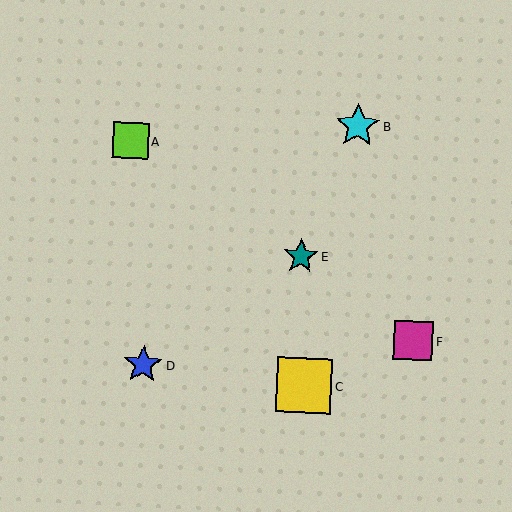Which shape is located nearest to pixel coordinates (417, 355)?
The magenta square (labeled F) at (414, 340) is nearest to that location.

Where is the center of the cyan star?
The center of the cyan star is at (358, 126).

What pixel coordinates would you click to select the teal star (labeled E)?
Click at (301, 256) to select the teal star E.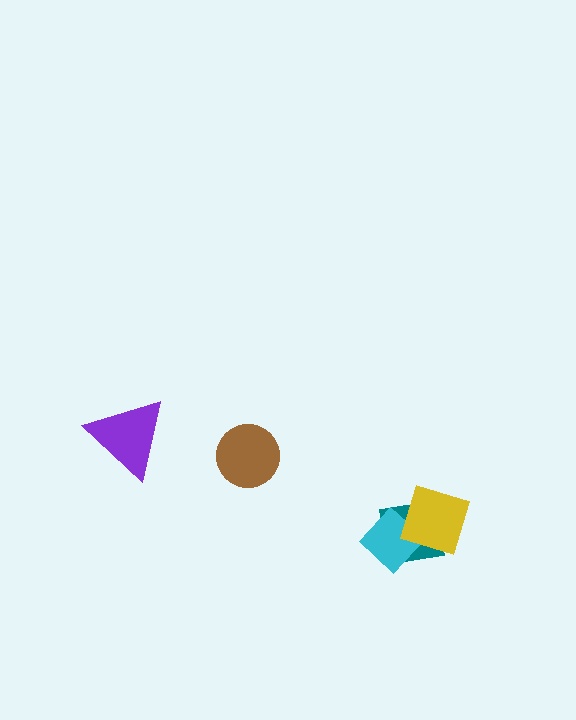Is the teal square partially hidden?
Yes, it is partially covered by another shape.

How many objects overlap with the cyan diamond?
2 objects overlap with the cyan diamond.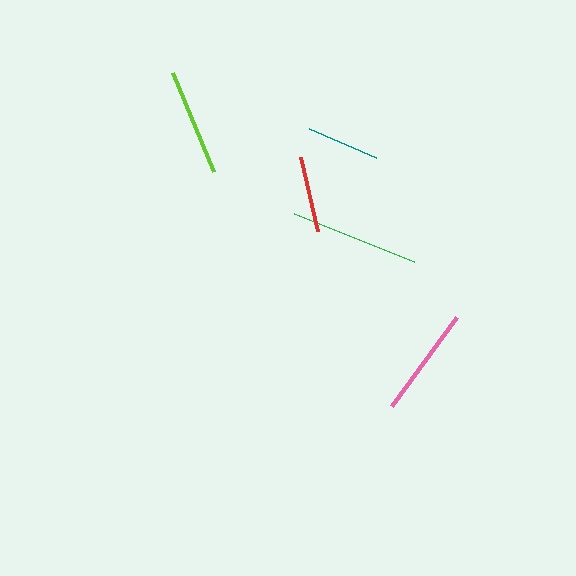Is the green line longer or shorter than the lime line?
The green line is longer than the lime line.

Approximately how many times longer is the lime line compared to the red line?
The lime line is approximately 1.4 times the length of the red line.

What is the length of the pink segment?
The pink segment is approximately 111 pixels long.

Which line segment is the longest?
The green line is the longest at approximately 130 pixels.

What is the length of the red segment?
The red segment is approximately 75 pixels long.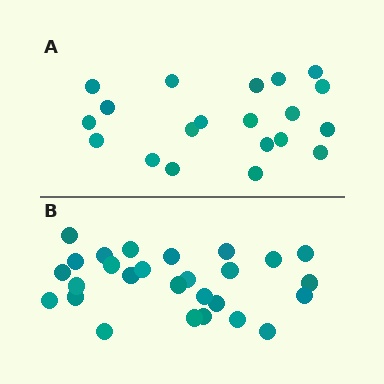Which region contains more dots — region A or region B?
Region B (the bottom region) has more dots.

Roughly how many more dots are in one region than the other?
Region B has roughly 8 or so more dots than region A.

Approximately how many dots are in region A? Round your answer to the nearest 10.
About 20 dots.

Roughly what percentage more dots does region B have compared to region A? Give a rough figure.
About 35% more.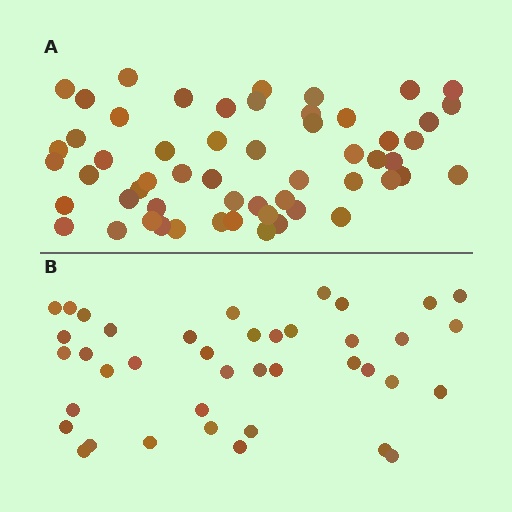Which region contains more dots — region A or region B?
Region A (the top region) has more dots.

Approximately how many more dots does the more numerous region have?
Region A has approximately 15 more dots than region B.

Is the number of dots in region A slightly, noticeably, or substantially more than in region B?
Region A has noticeably more, but not dramatically so. The ratio is roughly 1.4 to 1.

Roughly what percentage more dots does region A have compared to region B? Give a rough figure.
About 40% more.